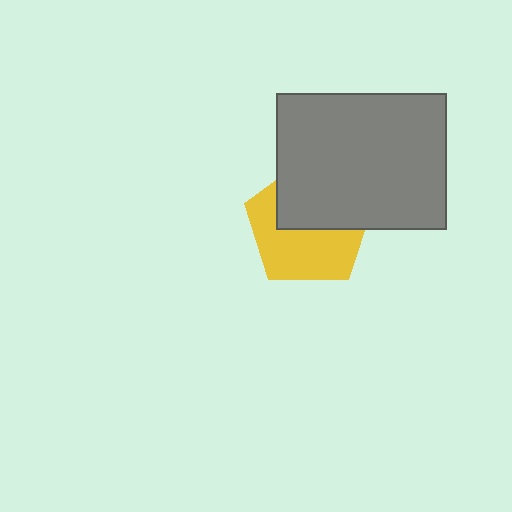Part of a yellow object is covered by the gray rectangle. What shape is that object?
It is a pentagon.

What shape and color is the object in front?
The object in front is a gray rectangle.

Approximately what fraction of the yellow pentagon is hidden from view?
Roughly 47% of the yellow pentagon is hidden behind the gray rectangle.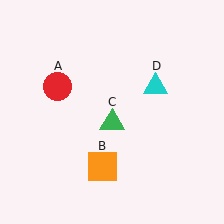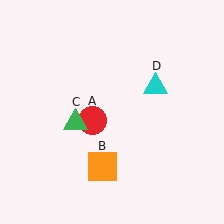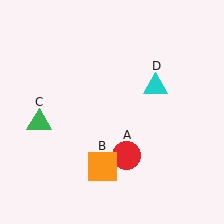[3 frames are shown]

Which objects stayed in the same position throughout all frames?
Orange square (object B) and cyan triangle (object D) remained stationary.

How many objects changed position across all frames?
2 objects changed position: red circle (object A), green triangle (object C).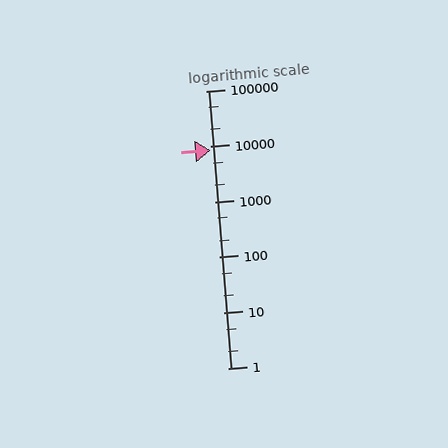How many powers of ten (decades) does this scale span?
The scale spans 5 decades, from 1 to 100000.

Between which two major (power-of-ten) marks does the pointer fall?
The pointer is between 1000 and 10000.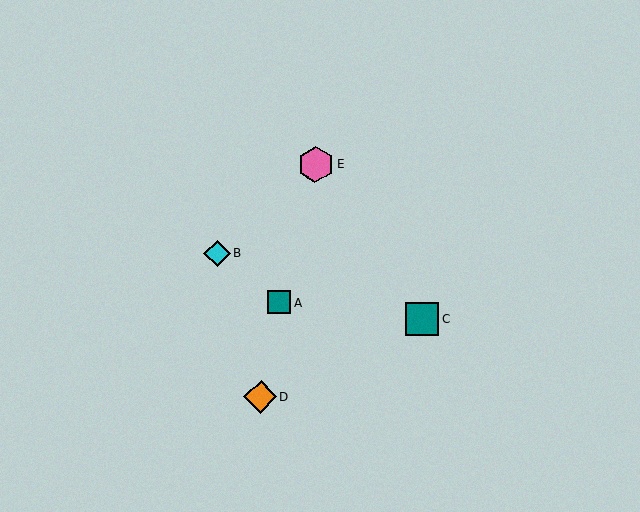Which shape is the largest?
The pink hexagon (labeled E) is the largest.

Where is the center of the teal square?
The center of the teal square is at (279, 303).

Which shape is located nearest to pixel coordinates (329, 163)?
The pink hexagon (labeled E) at (315, 164) is nearest to that location.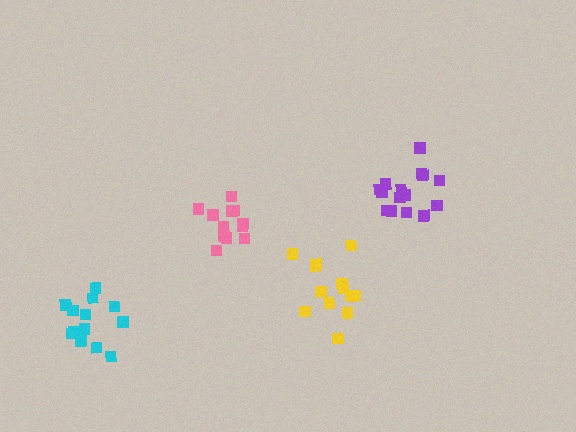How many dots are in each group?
Group 1: 15 dots, Group 2: 12 dots, Group 3: 13 dots, Group 4: 14 dots (54 total).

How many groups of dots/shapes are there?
There are 4 groups.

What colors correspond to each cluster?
The clusters are colored: purple, pink, yellow, cyan.